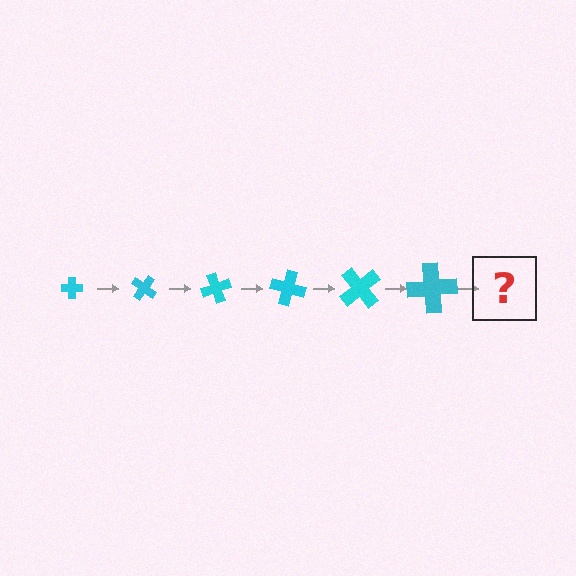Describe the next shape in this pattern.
It should be a cross, larger than the previous one and rotated 210 degrees from the start.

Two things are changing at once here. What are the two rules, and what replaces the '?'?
The two rules are that the cross grows larger each step and it rotates 35 degrees each step. The '?' should be a cross, larger than the previous one and rotated 210 degrees from the start.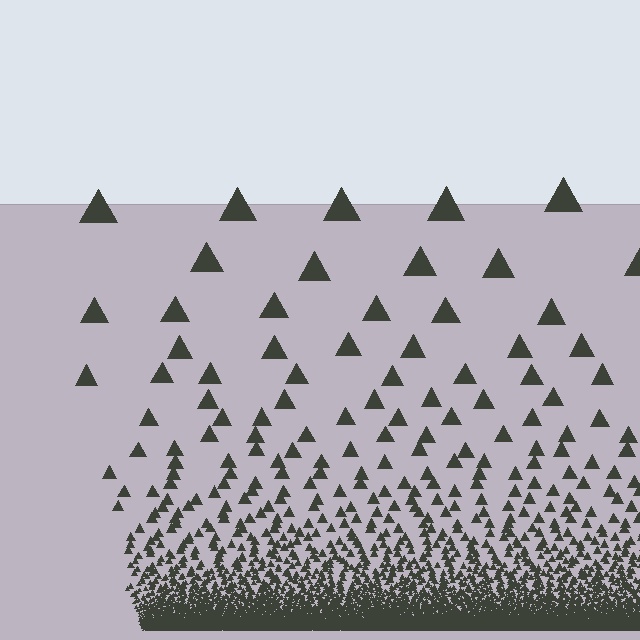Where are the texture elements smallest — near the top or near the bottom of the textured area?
Near the bottom.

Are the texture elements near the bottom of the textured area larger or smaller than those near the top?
Smaller. The gradient is inverted — elements near the bottom are smaller and denser.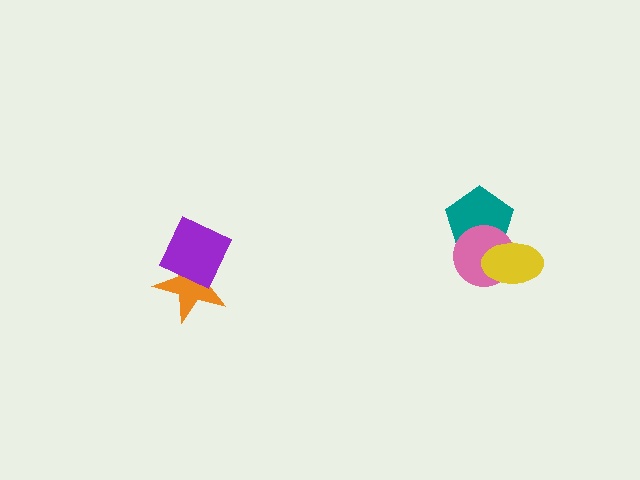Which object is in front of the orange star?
The purple square is in front of the orange star.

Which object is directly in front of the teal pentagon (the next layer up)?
The pink circle is directly in front of the teal pentagon.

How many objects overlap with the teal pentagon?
2 objects overlap with the teal pentagon.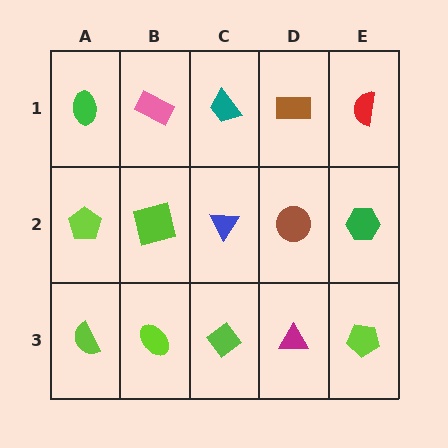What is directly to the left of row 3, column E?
A magenta triangle.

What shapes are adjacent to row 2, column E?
A red semicircle (row 1, column E), a lime pentagon (row 3, column E), a brown circle (row 2, column D).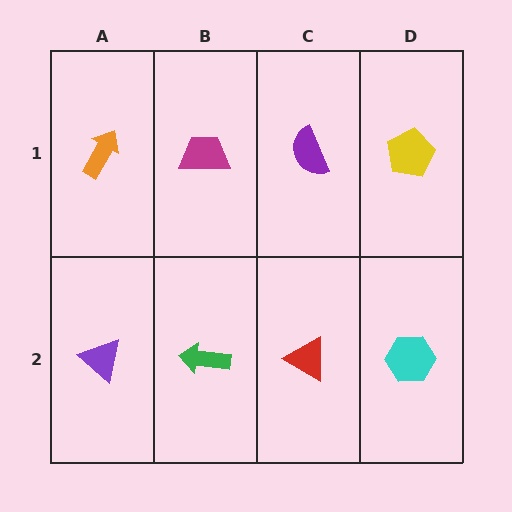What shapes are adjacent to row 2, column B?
A magenta trapezoid (row 1, column B), a purple triangle (row 2, column A), a red triangle (row 2, column C).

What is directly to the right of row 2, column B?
A red triangle.